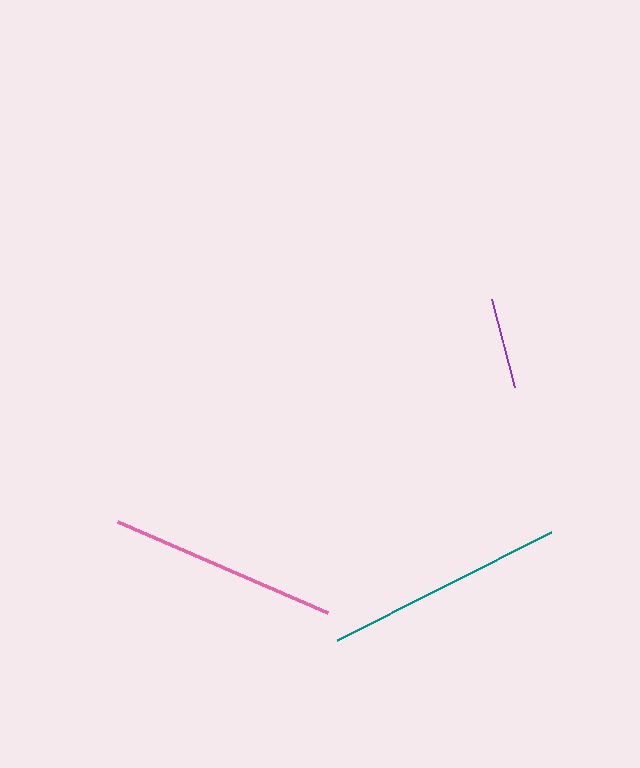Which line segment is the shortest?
The purple line is the shortest at approximately 90 pixels.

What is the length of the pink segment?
The pink segment is approximately 229 pixels long.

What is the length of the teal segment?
The teal segment is approximately 239 pixels long.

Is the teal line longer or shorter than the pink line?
The teal line is longer than the pink line.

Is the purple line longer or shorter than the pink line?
The pink line is longer than the purple line.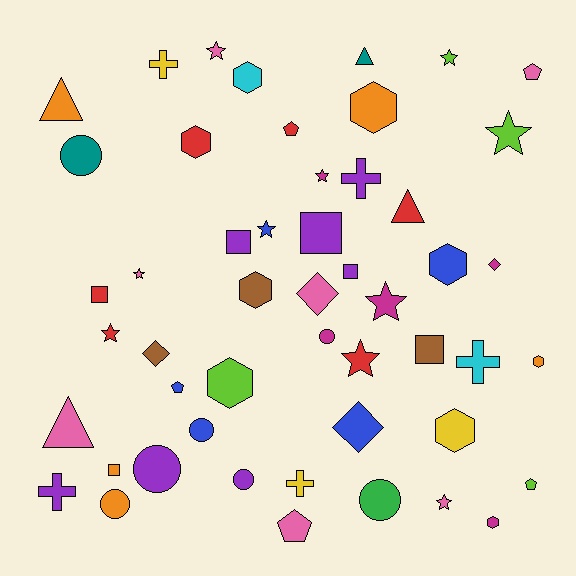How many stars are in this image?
There are 10 stars.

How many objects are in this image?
There are 50 objects.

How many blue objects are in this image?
There are 5 blue objects.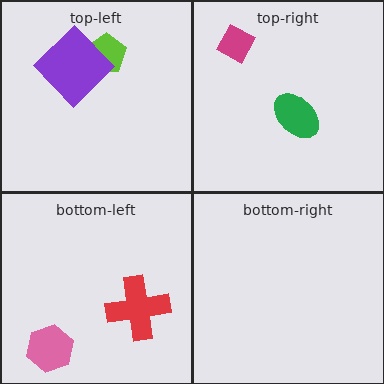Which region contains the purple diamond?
The top-left region.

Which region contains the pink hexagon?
The bottom-left region.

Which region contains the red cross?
The bottom-left region.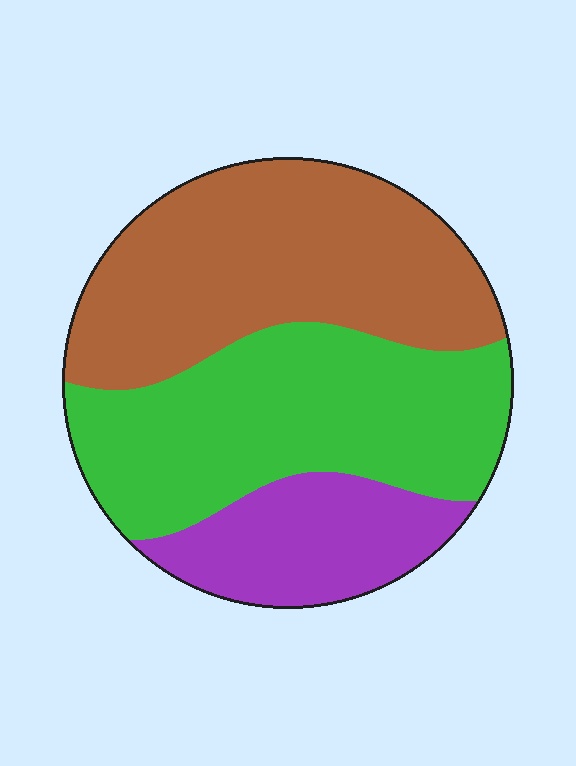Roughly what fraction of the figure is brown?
Brown covers 41% of the figure.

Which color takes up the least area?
Purple, at roughly 20%.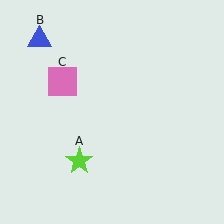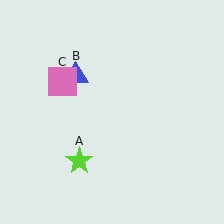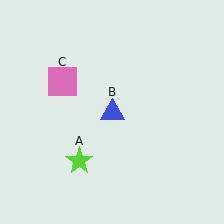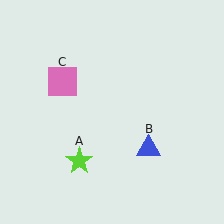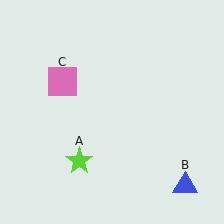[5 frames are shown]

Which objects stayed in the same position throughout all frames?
Lime star (object A) and pink square (object C) remained stationary.